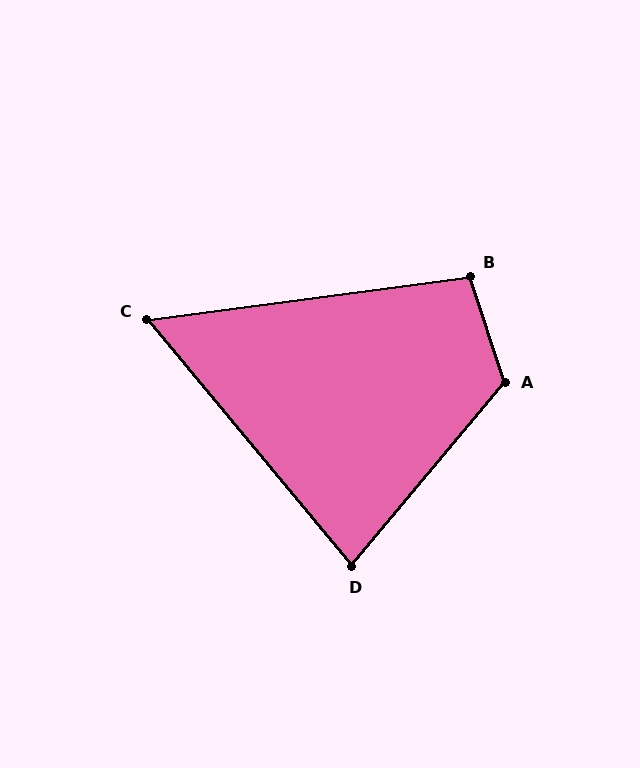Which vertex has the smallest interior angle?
C, at approximately 58 degrees.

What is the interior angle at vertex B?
Approximately 100 degrees (obtuse).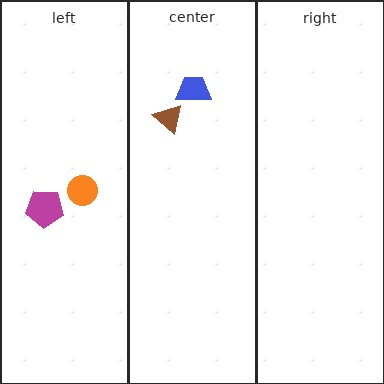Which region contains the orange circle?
The left region.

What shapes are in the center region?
The blue trapezoid, the brown triangle.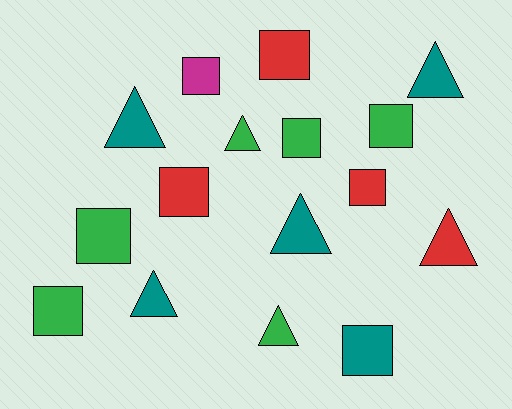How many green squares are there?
There are 4 green squares.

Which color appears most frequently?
Green, with 6 objects.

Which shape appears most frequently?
Square, with 9 objects.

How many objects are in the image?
There are 16 objects.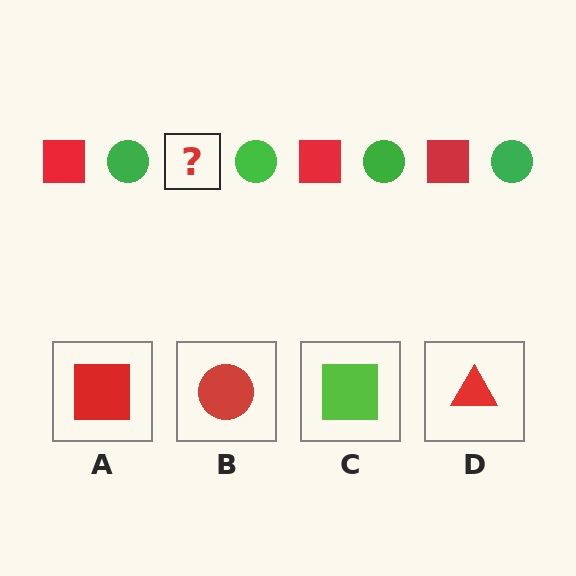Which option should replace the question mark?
Option A.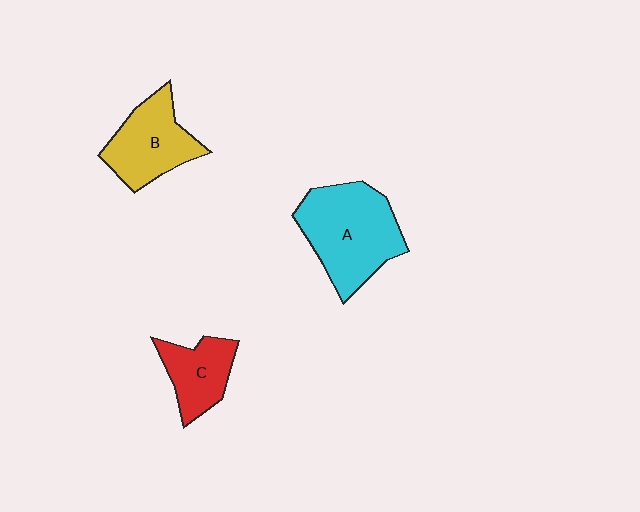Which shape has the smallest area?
Shape C (red).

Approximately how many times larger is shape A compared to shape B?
Approximately 1.4 times.